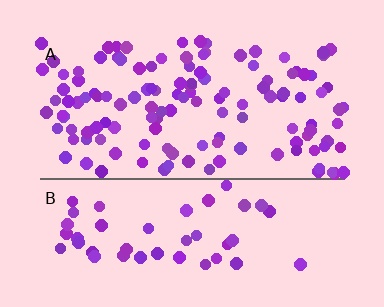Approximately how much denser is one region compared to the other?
Approximately 2.5× — region A over region B.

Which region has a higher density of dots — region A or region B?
A (the top).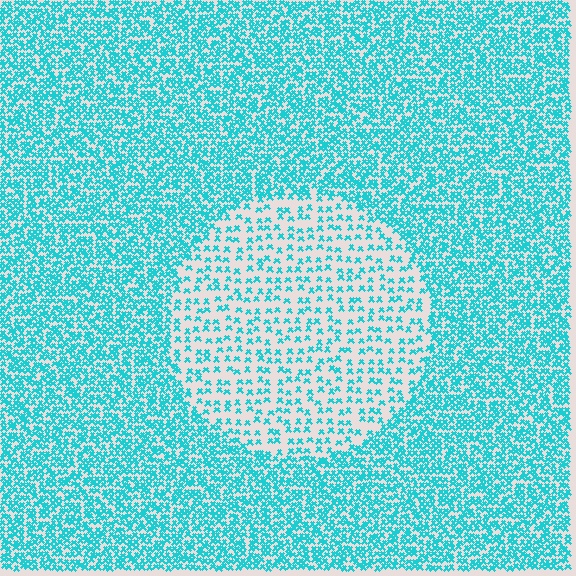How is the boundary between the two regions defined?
The boundary is defined by a change in element density (approximately 2.6x ratio). All elements are the same color, size, and shape.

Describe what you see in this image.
The image contains small cyan elements arranged at two different densities. A circle-shaped region is visible where the elements are less densely packed than the surrounding area.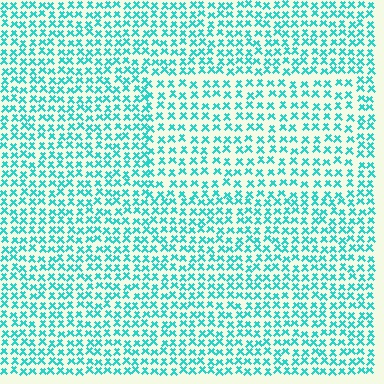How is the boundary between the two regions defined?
The boundary is defined by a change in element density (approximately 1.4x ratio). All elements are the same color, size, and shape.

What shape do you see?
I see a rectangle.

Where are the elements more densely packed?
The elements are more densely packed outside the rectangle boundary.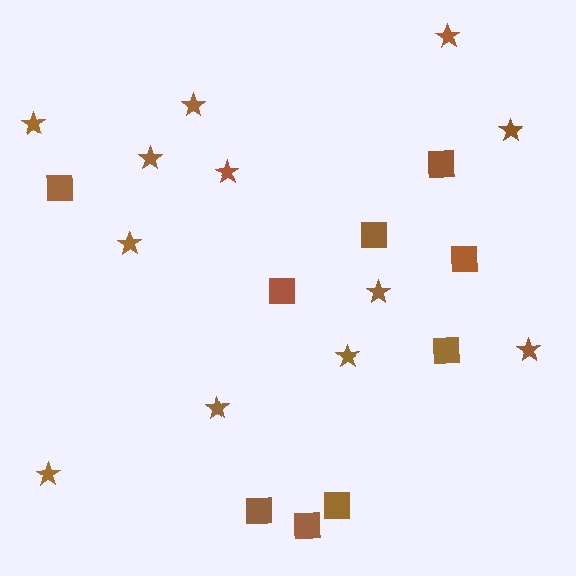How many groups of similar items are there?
There are 2 groups: one group of stars (12) and one group of squares (9).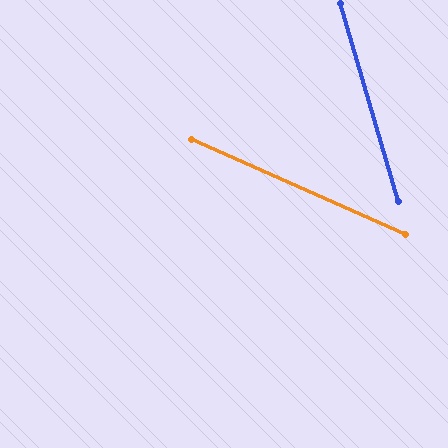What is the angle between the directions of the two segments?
Approximately 50 degrees.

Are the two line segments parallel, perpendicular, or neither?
Neither parallel nor perpendicular — they differ by about 50°.